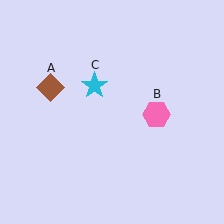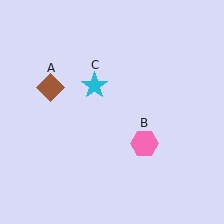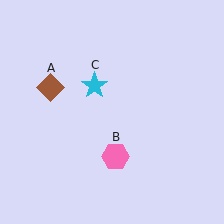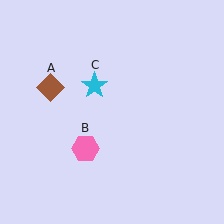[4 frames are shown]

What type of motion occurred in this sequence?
The pink hexagon (object B) rotated clockwise around the center of the scene.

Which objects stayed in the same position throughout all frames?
Brown diamond (object A) and cyan star (object C) remained stationary.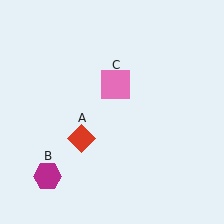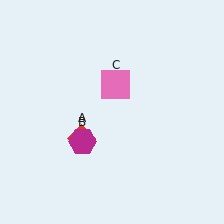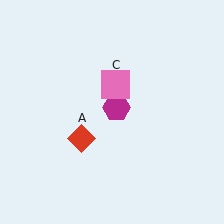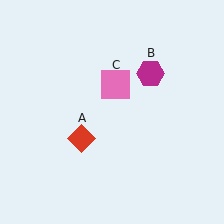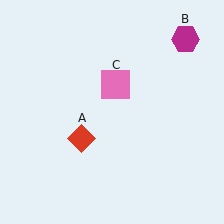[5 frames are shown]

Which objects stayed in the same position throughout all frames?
Red diamond (object A) and pink square (object C) remained stationary.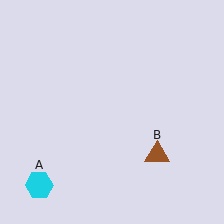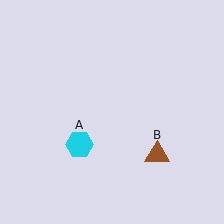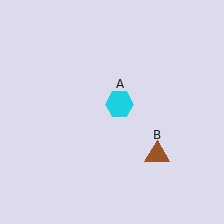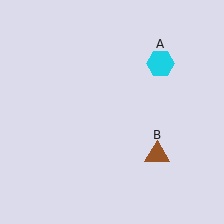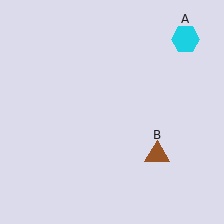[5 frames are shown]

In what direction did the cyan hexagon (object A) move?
The cyan hexagon (object A) moved up and to the right.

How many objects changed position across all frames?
1 object changed position: cyan hexagon (object A).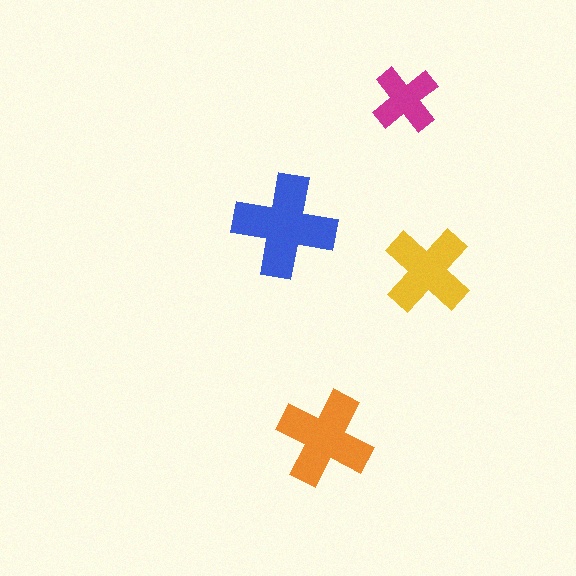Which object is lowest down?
The orange cross is bottommost.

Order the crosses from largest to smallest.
the blue one, the orange one, the yellow one, the magenta one.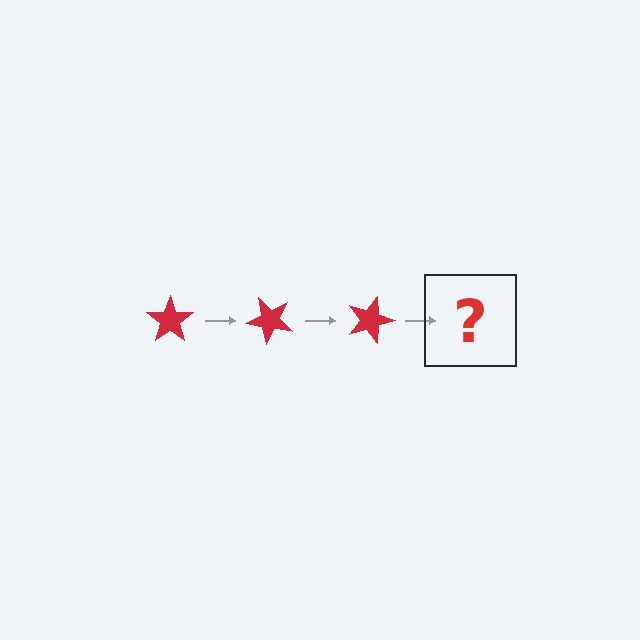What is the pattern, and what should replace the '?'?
The pattern is that the star rotates 45 degrees each step. The '?' should be a red star rotated 135 degrees.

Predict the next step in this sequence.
The next step is a red star rotated 135 degrees.